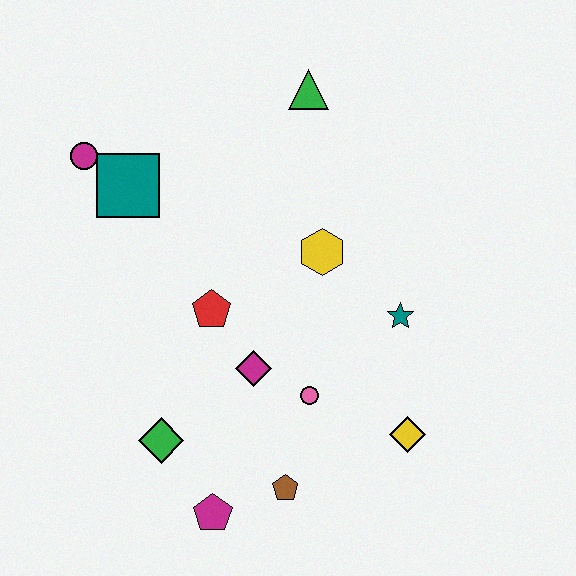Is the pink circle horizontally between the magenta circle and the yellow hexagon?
Yes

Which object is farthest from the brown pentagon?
The green triangle is farthest from the brown pentagon.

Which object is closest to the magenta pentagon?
The brown pentagon is closest to the magenta pentagon.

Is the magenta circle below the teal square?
No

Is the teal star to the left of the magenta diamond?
No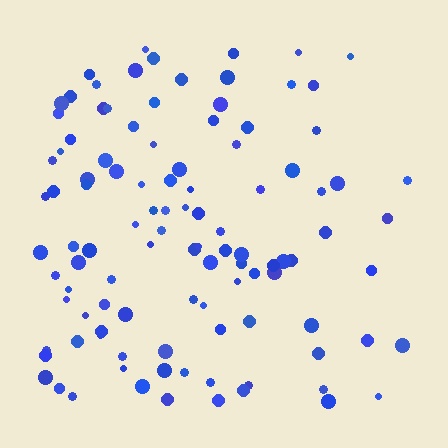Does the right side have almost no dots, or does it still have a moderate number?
Still a moderate number, just noticeably fewer than the left.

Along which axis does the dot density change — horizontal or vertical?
Horizontal.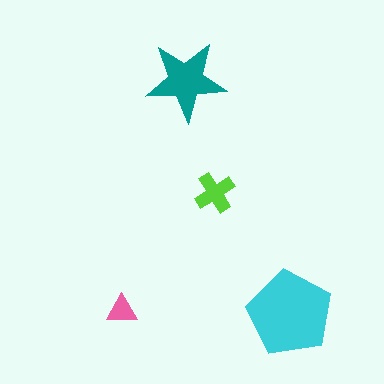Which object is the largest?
The cyan pentagon.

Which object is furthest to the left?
The pink triangle is leftmost.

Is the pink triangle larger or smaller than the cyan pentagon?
Smaller.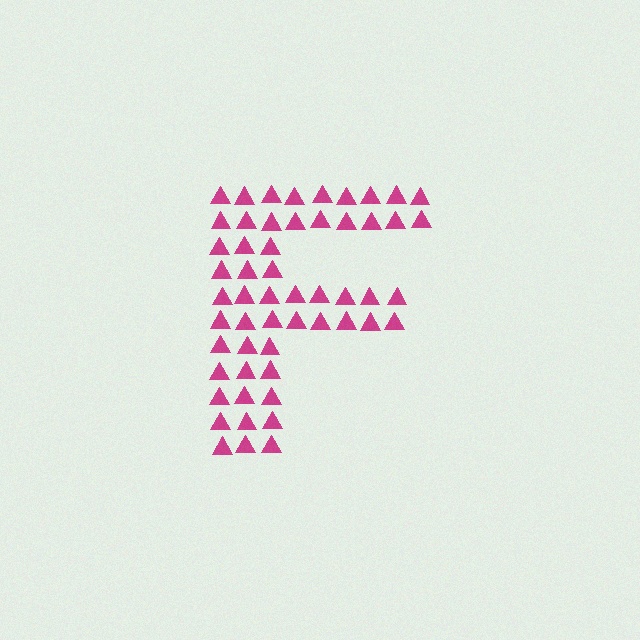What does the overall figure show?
The overall figure shows the letter F.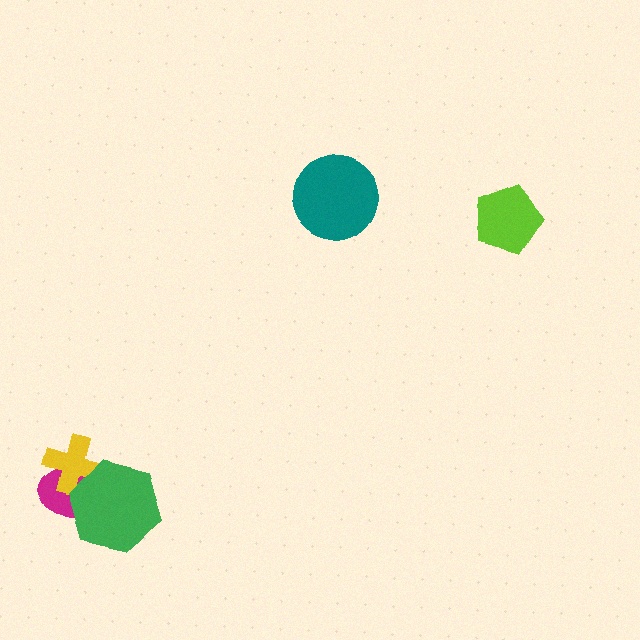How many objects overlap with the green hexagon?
2 objects overlap with the green hexagon.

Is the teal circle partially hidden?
No, no other shape covers it.